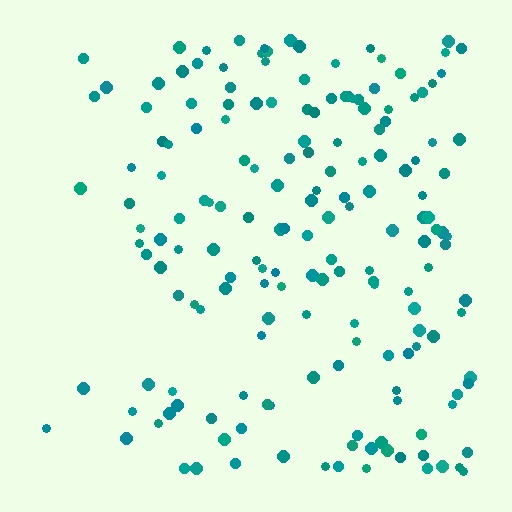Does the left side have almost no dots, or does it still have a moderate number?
Still a moderate number, just noticeably fewer than the right.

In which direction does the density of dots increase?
From left to right, with the right side densest.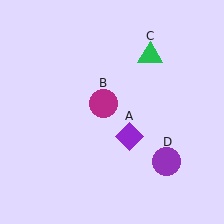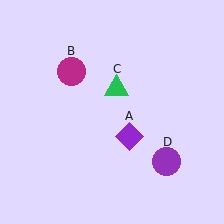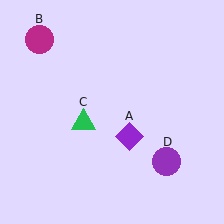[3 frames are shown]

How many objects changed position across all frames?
2 objects changed position: magenta circle (object B), green triangle (object C).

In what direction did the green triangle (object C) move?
The green triangle (object C) moved down and to the left.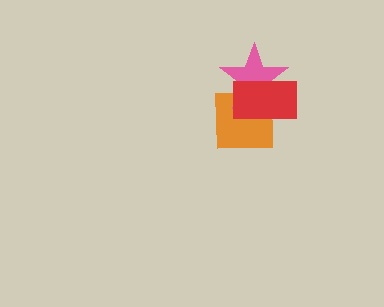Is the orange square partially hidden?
Yes, it is partially covered by another shape.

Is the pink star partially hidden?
Yes, it is partially covered by another shape.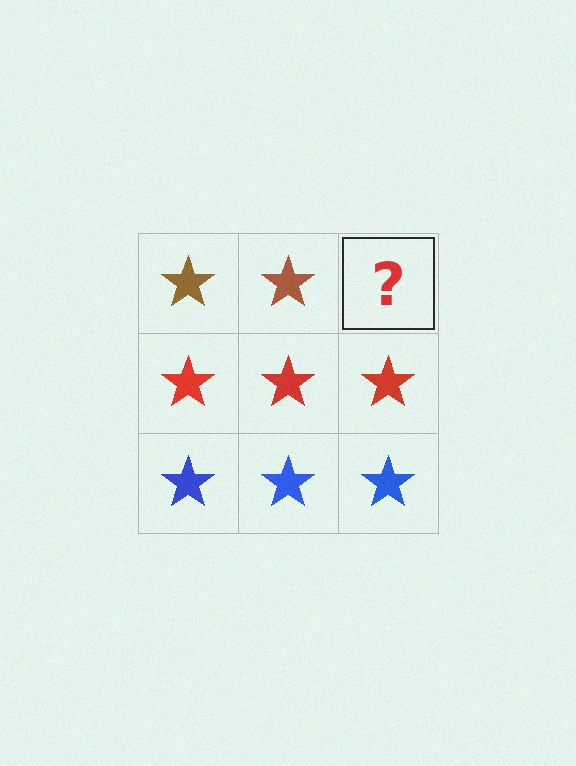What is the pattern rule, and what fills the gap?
The rule is that each row has a consistent color. The gap should be filled with a brown star.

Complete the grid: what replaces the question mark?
The question mark should be replaced with a brown star.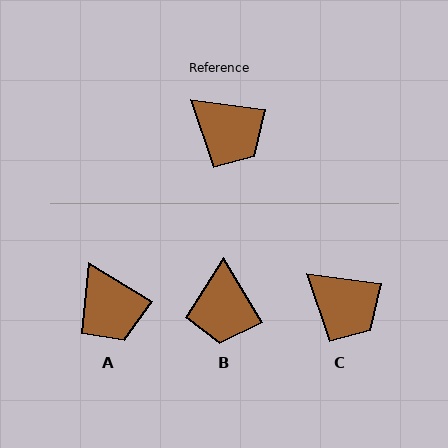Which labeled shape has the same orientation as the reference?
C.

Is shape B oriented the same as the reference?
No, it is off by about 51 degrees.